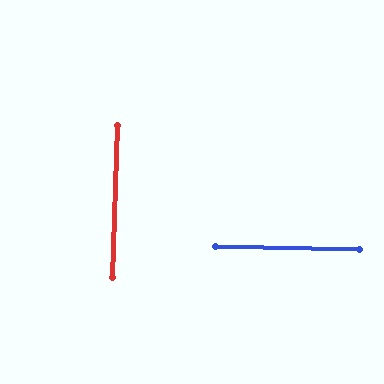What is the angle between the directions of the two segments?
Approximately 89 degrees.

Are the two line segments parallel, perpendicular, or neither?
Perpendicular — they meet at approximately 89°.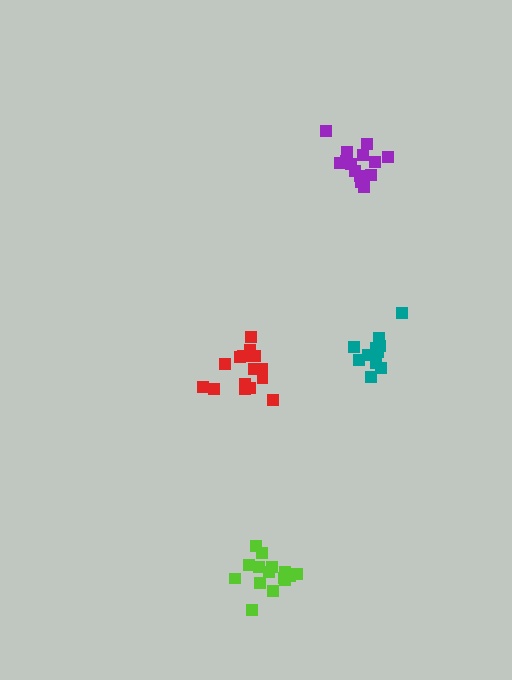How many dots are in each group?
Group 1: 11 dots, Group 2: 14 dots, Group 3: 15 dots, Group 4: 16 dots (56 total).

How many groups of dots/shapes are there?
There are 4 groups.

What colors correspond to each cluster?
The clusters are colored: teal, purple, lime, red.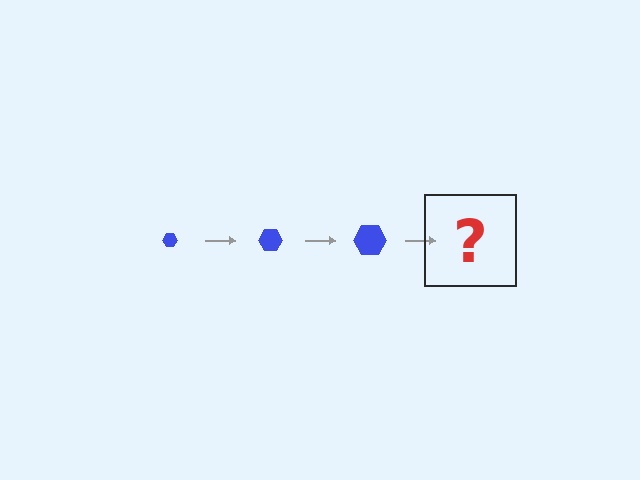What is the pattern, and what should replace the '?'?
The pattern is that the hexagon gets progressively larger each step. The '?' should be a blue hexagon, larger than the previous one.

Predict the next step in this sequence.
The next step is a blue hexagon, larger than the previous one.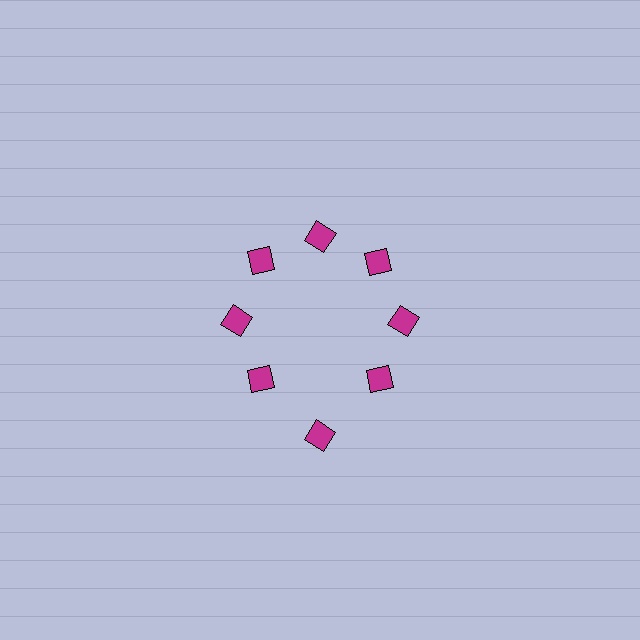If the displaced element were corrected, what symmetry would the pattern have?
It would have 8-fold rotational symmetry — the pattern would map onto itself every 45 degrees.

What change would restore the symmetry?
The symmetry would be restored by moving it inward, back onto the ring so that all 8 diamonds sit at equal angles and equal distance from the center.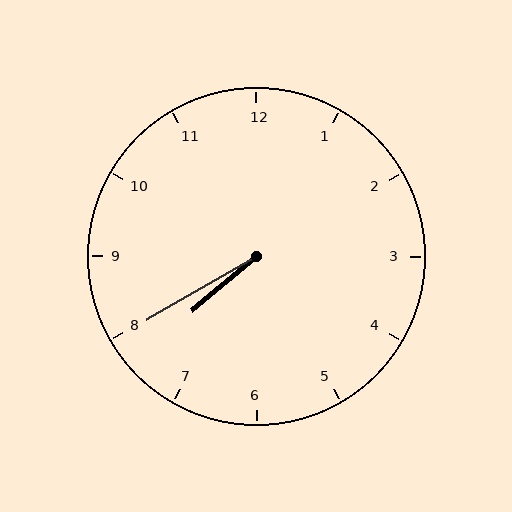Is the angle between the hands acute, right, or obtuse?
It is acute.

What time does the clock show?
7:40.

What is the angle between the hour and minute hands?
Approximately 10 degrees.